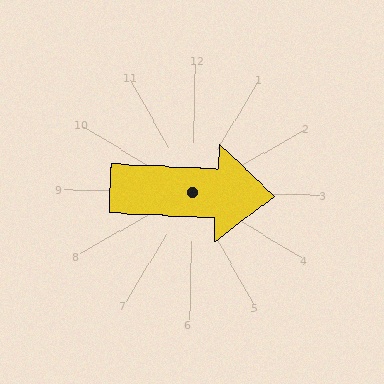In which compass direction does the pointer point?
East.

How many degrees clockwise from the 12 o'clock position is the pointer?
Approximately 92 degrees.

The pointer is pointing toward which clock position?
Roughly 3 o'clock.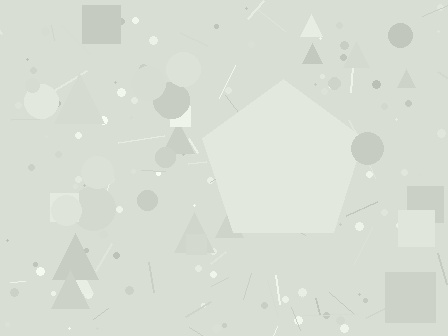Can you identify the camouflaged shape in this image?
The camouflaged shape is a pentagon.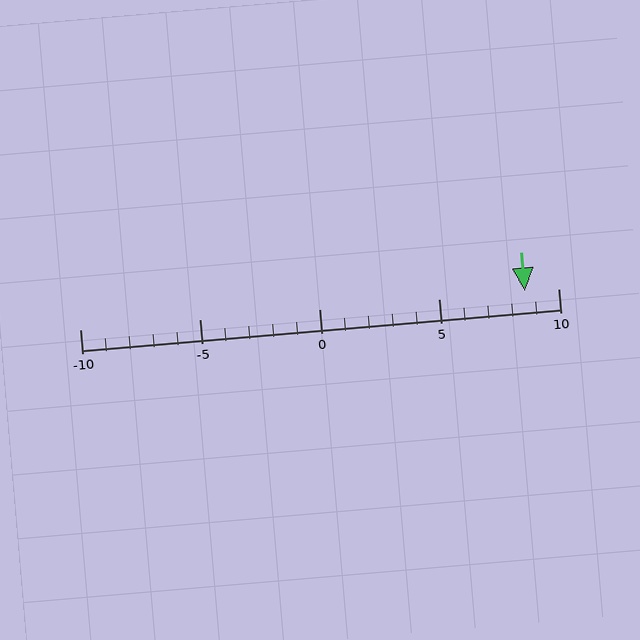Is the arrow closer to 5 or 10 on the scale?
The arrow is closer to 10.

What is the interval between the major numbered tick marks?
The major tick marks are spaced 5 units apart.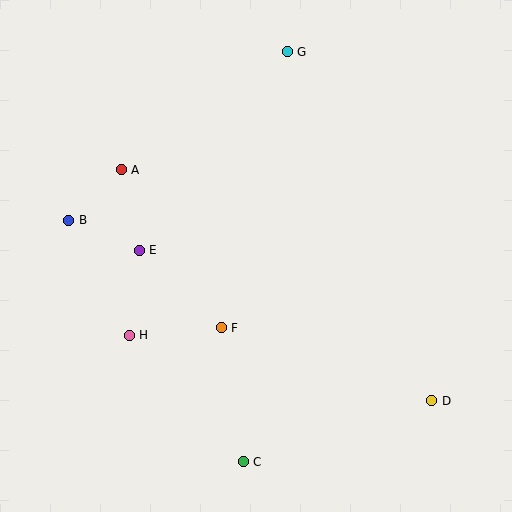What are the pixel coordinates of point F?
Point F is at (221, 328).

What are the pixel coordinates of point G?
Point G is at (287, 52).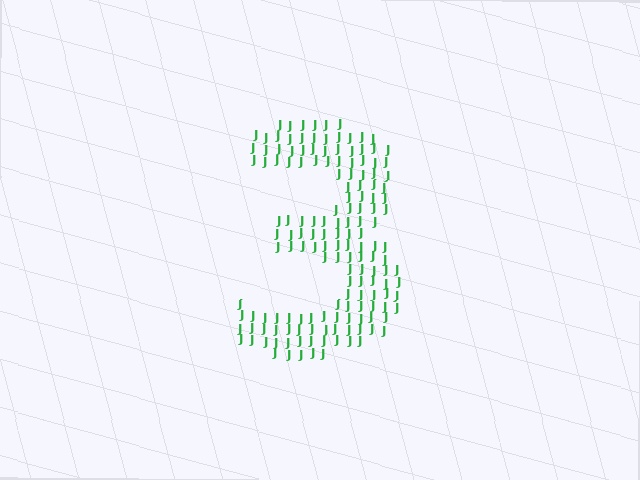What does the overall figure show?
The overall figure shows the digit 3.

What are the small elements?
The small elements are letter J's.